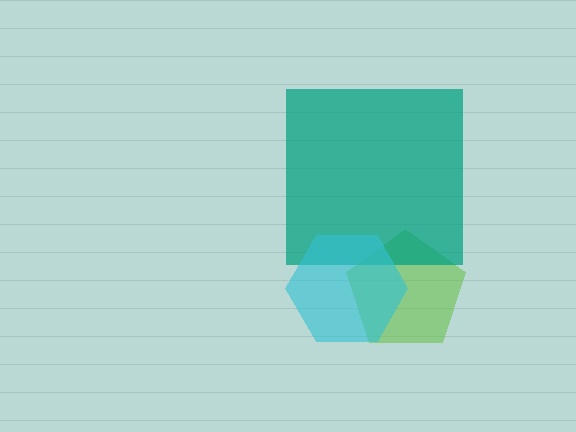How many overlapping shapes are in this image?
There are 3 overlapping shapes in the image.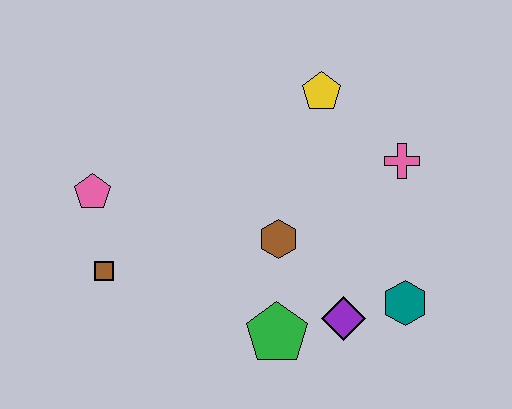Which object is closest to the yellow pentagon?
The pink cross is closest to the yellow pentagon.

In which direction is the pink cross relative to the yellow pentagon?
The pink cross is to the right of the yellow pentagon.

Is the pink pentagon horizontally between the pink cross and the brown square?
No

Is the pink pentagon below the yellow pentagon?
Yes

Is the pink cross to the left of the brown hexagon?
No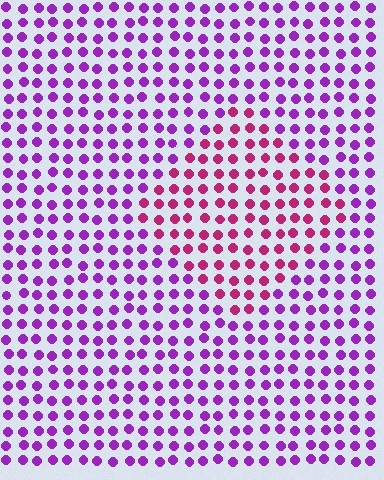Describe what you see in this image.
The image is filled with small purple elements in a uniform arrangement. A diamond-shaped region is visible where the elements are tinted to a slightly different hue, forming a subtle color boundary.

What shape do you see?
I see a diamond.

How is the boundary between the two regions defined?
The boundary is defined purely by a slight shift in hue (about 41 degrees). Spacing, size, and orientation are identical on both sides.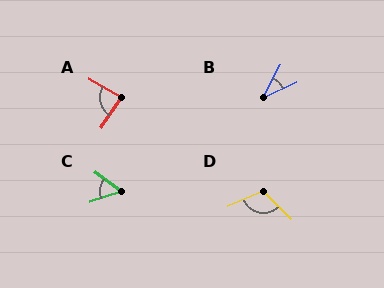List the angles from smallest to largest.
B (36°), C (55°), A (85°), D (111°).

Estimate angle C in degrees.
Approximately 55 degrees.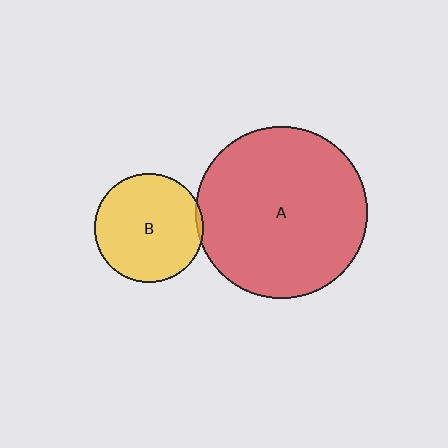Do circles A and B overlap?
Yes.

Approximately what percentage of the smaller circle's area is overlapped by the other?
Approximately 5%.